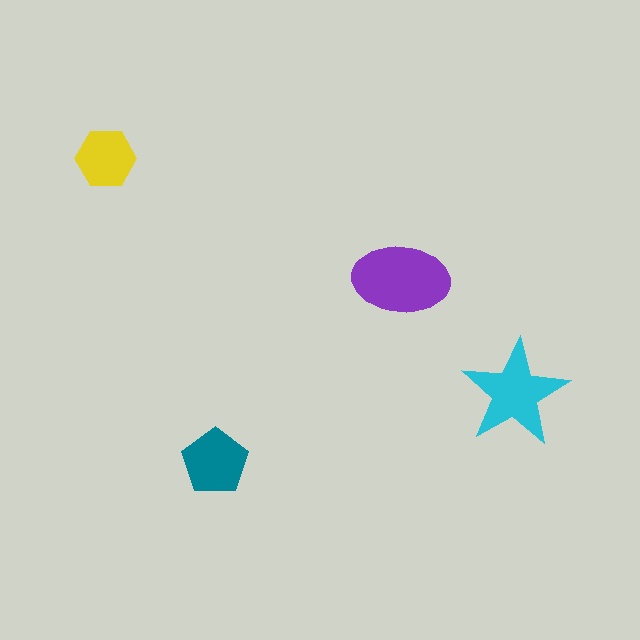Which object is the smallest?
The yellow hexagon.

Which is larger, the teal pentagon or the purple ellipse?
The purple ellipse.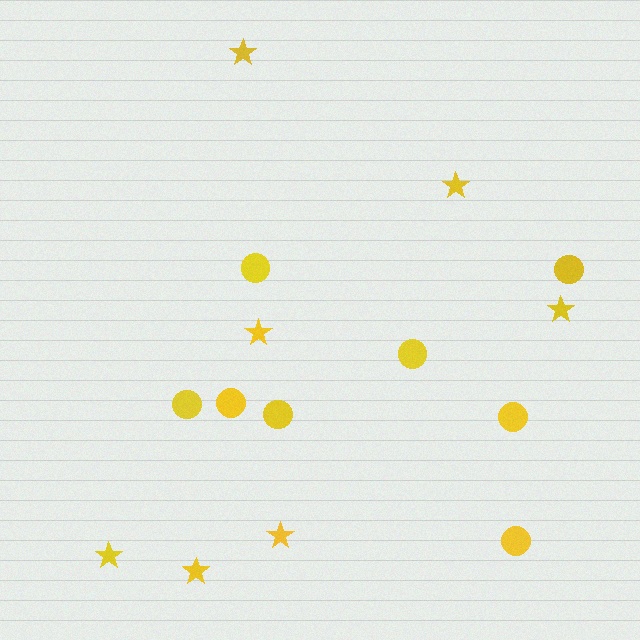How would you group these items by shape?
There are 2 groups: one group of stars (7) and one group of circles (8).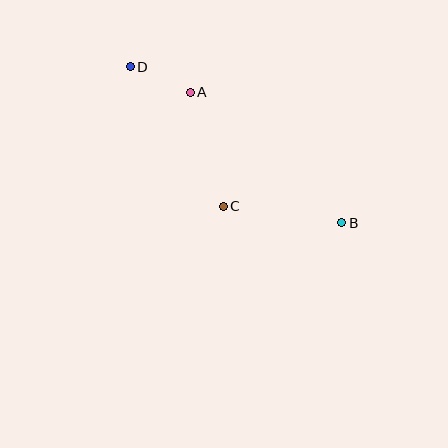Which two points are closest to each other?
Points A and D are closest to each other.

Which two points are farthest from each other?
Points B and D are farthest from each other.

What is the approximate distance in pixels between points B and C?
The distance between B and C is approximately 119 pixels.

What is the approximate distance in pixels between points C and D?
The distance between C and D is approximately 168 pixels.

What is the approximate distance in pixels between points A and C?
The distance between A and C is approximately 119 pixels.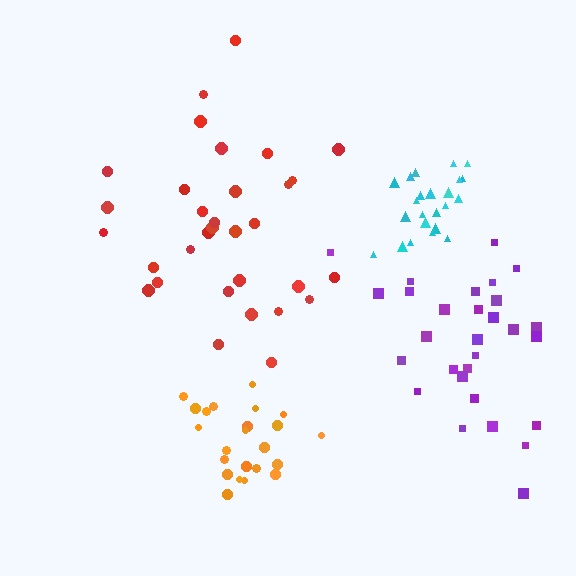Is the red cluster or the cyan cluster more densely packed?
Cyan.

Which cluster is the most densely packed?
Cyan.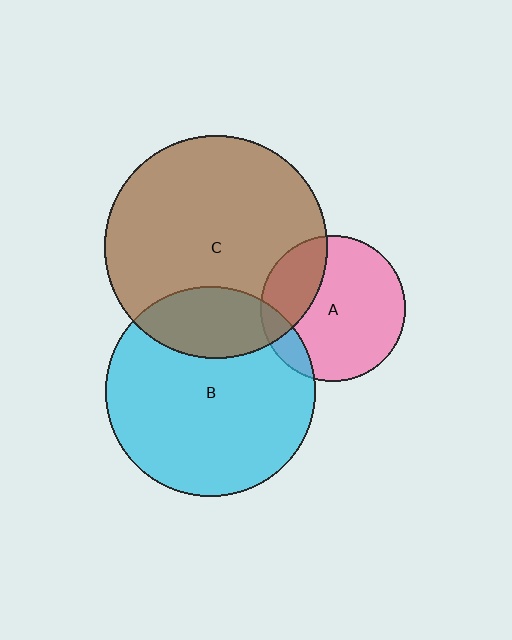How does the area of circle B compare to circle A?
Approximately 2.1 times.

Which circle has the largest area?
Circle C (brown).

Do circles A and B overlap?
Yes.